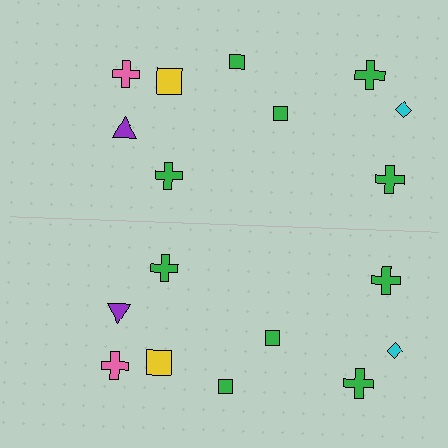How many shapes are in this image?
There are 18 shapes in this image.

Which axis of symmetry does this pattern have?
The pattern has a horizontal axis of symmetry running through the center of the image.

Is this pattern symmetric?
Yes, this pattern has bilateral (reflection) symmetry.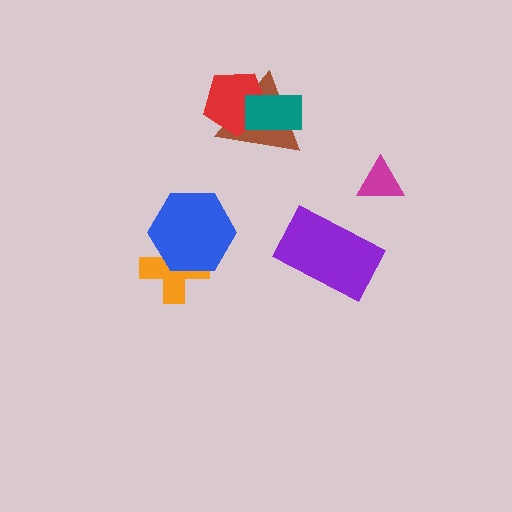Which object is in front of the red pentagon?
The teal rectangle is in front of the red pentagon.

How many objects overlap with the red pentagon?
2 objects overlap with the red pentagon.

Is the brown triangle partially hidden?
Yes, it is partially covered by another shape.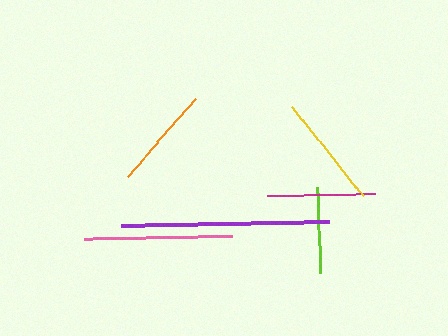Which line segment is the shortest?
The lime line is the shortest at approximately 86 pixels.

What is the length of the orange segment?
The orange segment is approximately 104 pixels long.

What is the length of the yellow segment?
The yellow segment is approximately 115 pixels long.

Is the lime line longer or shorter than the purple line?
The purple line is longer than the lime line.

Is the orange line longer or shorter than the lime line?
The orange line is longer than the lime line.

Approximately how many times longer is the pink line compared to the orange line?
The pink line is approximately 1.4 times the length of the orange line.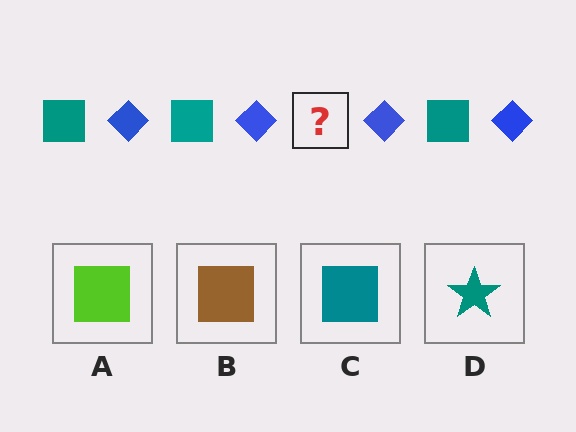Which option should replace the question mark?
Option C.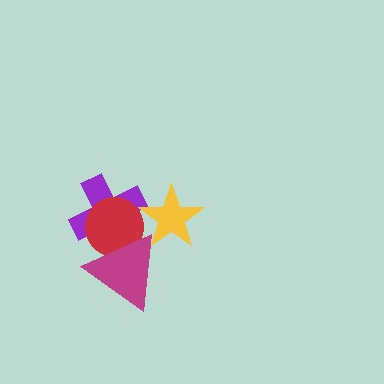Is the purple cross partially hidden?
Yes, it is partially covered by another shape.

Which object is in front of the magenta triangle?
The yellow star is in front of the magenta triangle.